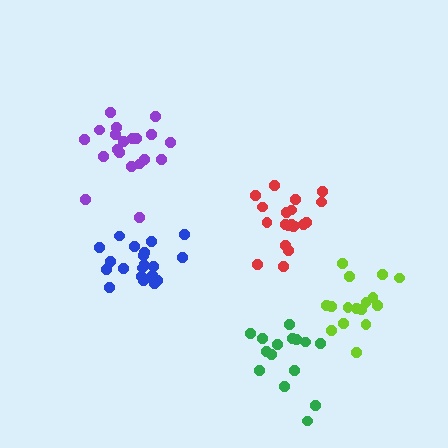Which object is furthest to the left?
The purple cluster is leftmost.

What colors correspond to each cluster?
The clusters are colored: blue, green, purple, lime, red.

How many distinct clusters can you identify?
There are 5 distinct clusters.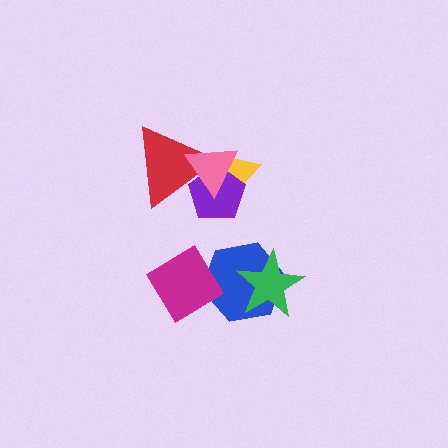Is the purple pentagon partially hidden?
Yes, it is partially covered by another shape.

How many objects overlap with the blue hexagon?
2 objects overlap with the blue hexagon.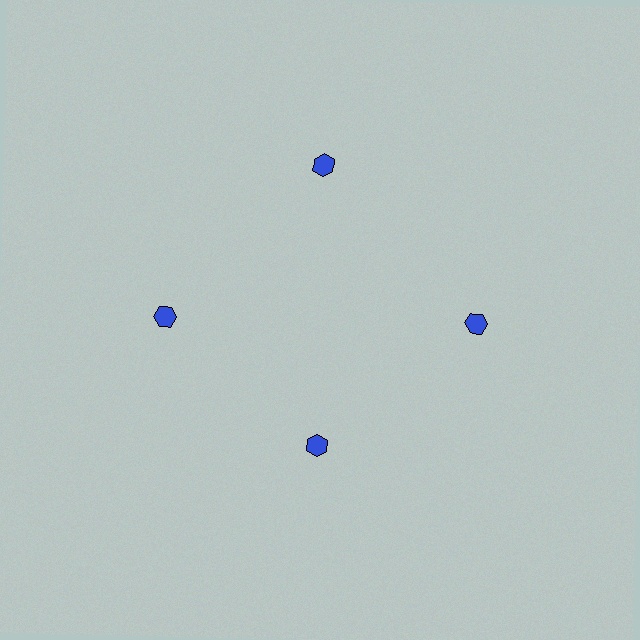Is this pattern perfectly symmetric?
No. The 4 blue hexagons are arranged in a ring, but one element near the 6 o'clock position is pulled inward toward the center, breaking the 4-fold rotational symmetry.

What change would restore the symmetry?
The symmetry would be restored by moving it outward, back onto the ring so that all 4 hexagons sit at equal angles and equal distance from the center.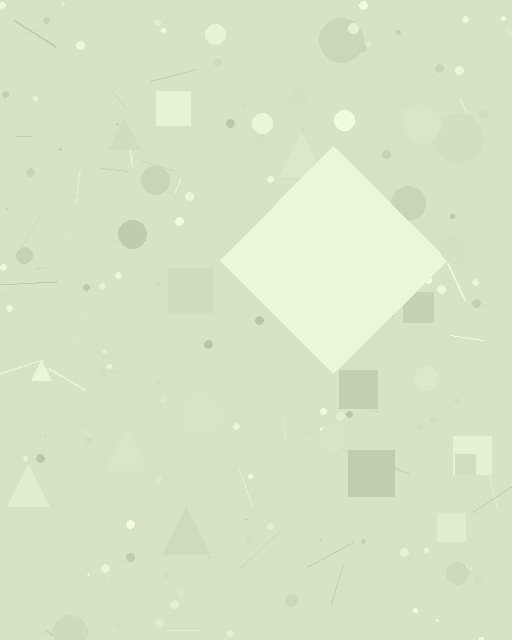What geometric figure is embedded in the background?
A diamond is embedded in the background.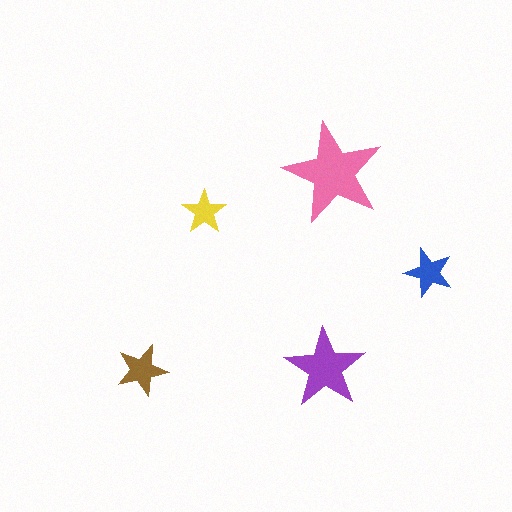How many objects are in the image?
There are 5 objects in the image.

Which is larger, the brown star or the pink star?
The pink one.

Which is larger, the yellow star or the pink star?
The pink one.